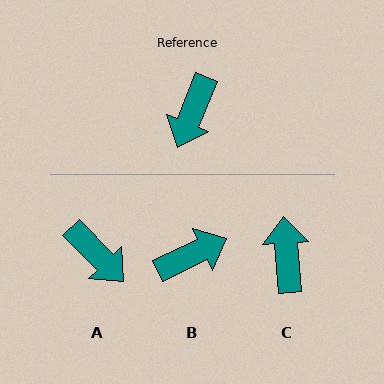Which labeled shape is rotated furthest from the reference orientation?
C, about 153 degrees away.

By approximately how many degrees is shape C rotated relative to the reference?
Approximately 153 degrees clockwise.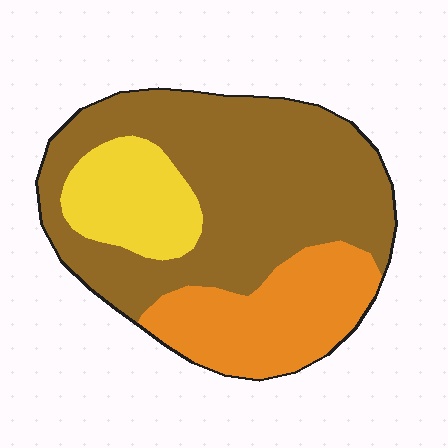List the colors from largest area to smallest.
From largest to smallest: brown, orange, yellow.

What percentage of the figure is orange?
Orange covers 25% of the figure.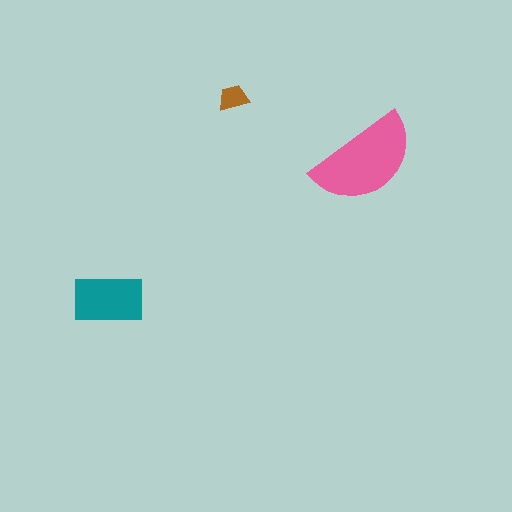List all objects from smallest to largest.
The brown trapezoid, the teal rectangle, the pink semicircle.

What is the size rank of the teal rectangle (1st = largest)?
2nd.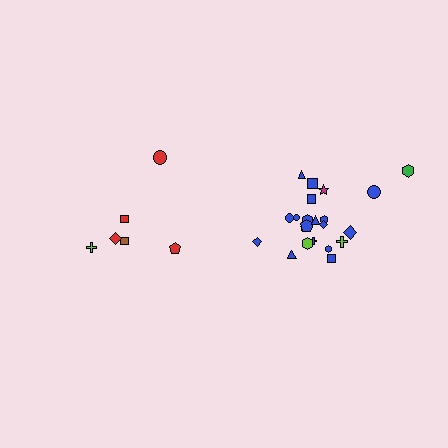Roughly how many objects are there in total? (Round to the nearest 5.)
Roughly 30 objects in total.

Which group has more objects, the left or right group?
The right group.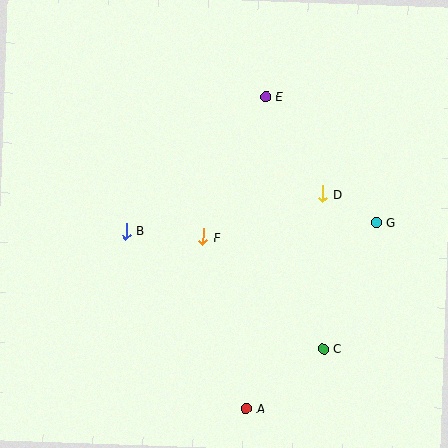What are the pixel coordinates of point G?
Point G is at (376, 222).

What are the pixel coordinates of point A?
Point A is at (246, 409).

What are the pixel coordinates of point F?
Point F is at (203, 237).